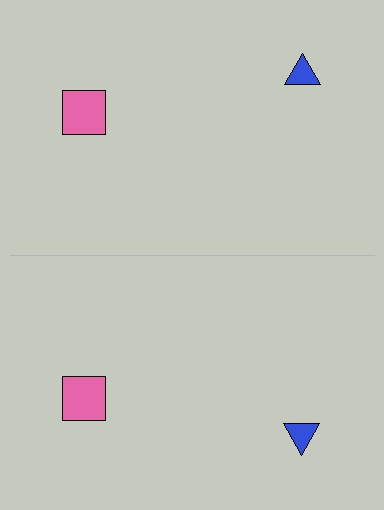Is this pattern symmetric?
Yes, this pattern has bilateral (reflection) symmetry.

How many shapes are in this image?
There are 4 shapes in this image.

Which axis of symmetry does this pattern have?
The pattern has a horizontal axis of symmetry running through the center of the image.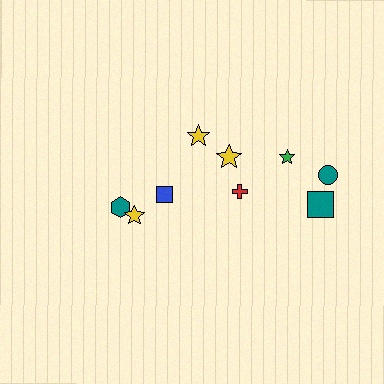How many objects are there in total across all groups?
There are 9 objects.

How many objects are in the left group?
There are 3 objects.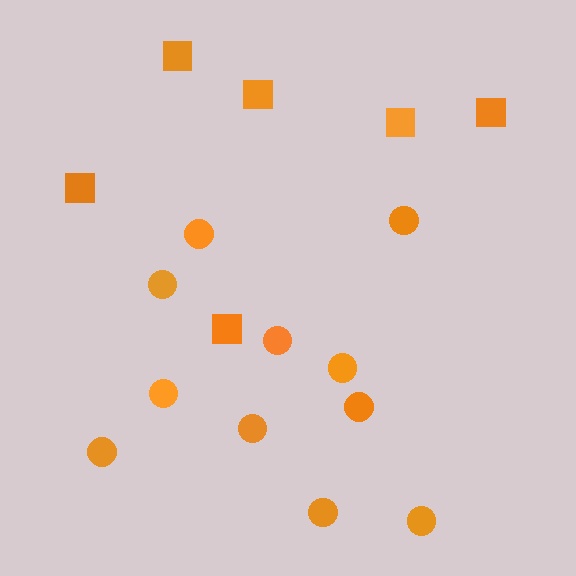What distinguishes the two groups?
There are 2 groups: one group of squares (6) and one group of circles (11).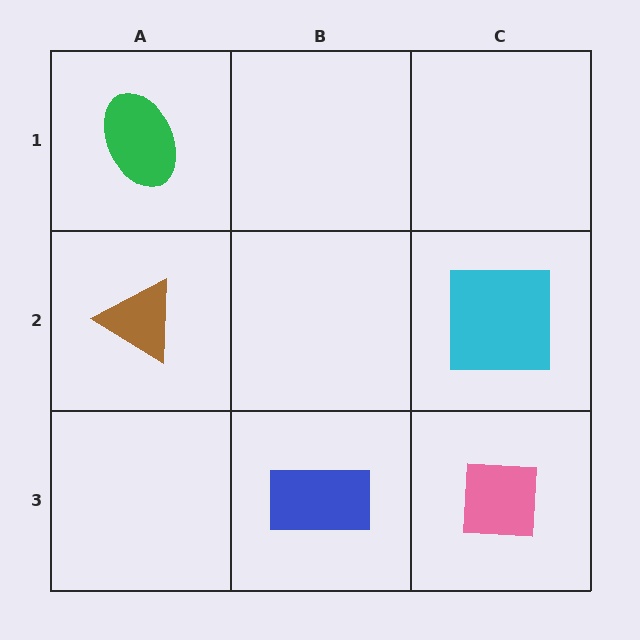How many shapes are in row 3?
2 shapes.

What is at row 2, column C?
A cyan square.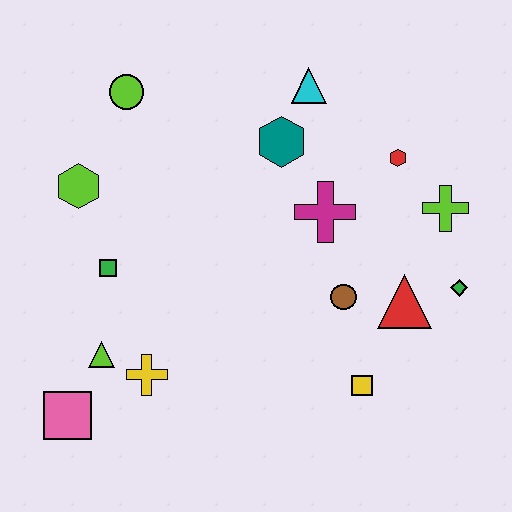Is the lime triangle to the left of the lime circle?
Yes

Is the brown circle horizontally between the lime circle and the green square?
No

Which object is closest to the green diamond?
The red triangle is closest to the green diamond.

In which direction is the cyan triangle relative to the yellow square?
The cyan triangle is above the yellow square.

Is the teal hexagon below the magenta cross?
No